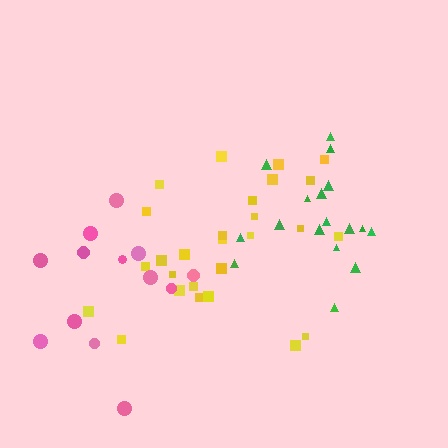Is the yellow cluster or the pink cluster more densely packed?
Yellow.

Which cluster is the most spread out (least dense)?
Pink.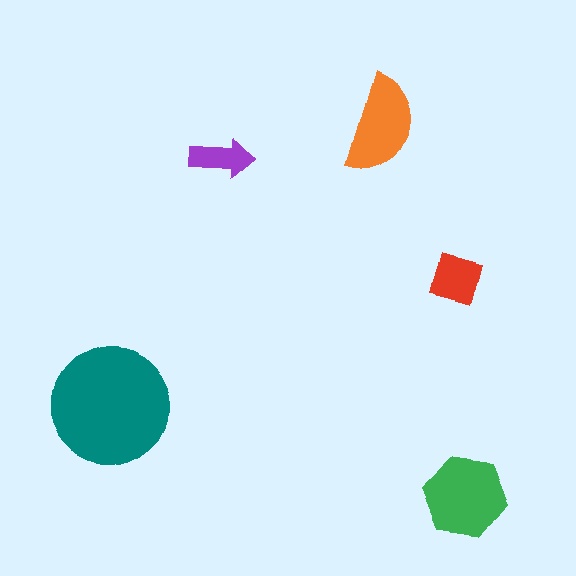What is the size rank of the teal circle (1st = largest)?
1st.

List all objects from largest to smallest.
The teal circle, the green hexagon, the orange semicircle, the red square, the purple arrow.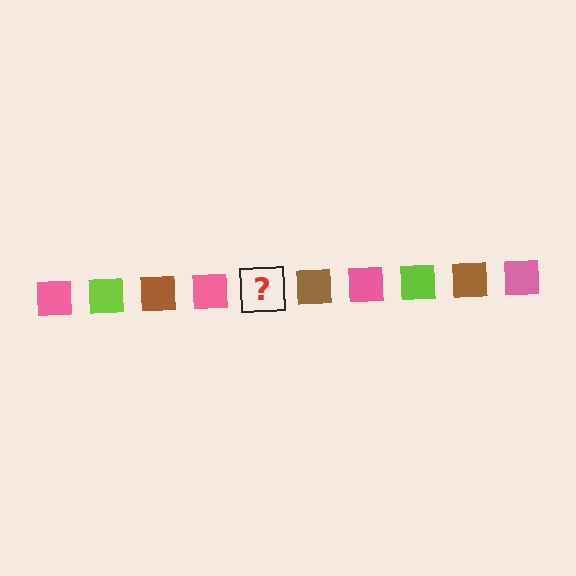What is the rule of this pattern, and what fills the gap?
The rule is that the pattern cycles through pink, lime, brown squares. The gap should be filled with a lime square.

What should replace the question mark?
The question mark should be replaced with a lime square.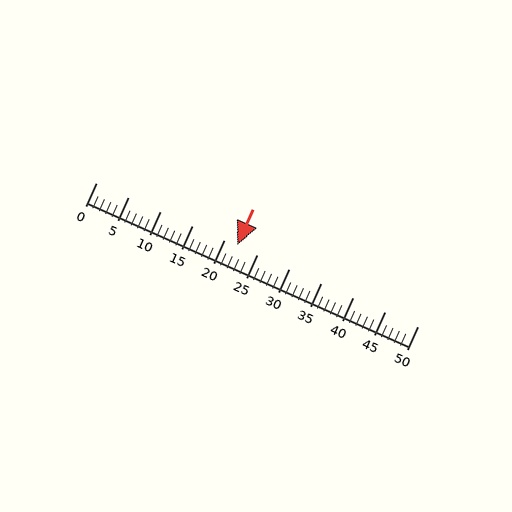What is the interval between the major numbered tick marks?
The major tick marks are spaced 5 units apart.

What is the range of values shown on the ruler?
The ruler shows values from 0 to 50.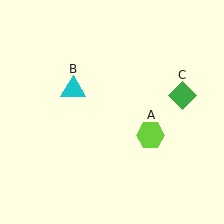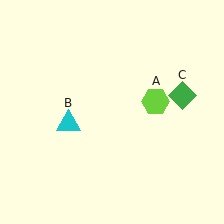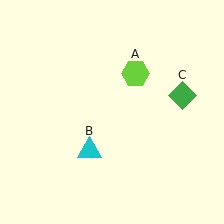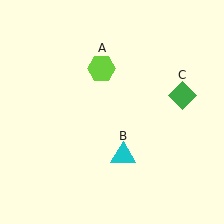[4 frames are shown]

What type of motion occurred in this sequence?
The lime hexagon (object A), cyan triangle (object B) rotated counterclockwise around the center of the scene.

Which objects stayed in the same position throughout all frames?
Green diamond (object C) remained stationary.